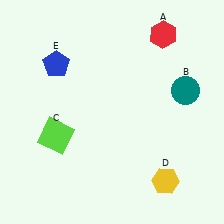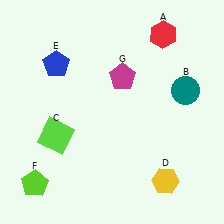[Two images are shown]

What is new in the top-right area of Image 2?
A magenta pentagon (G) was added in the top-right area of Image 2.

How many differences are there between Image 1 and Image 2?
There are 2 differences between the two images.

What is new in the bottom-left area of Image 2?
A lime pentagon (F) was added in the bottom-left area of Image 2.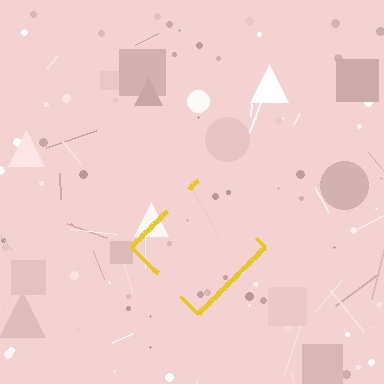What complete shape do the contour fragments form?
The contour fragments form a diamond.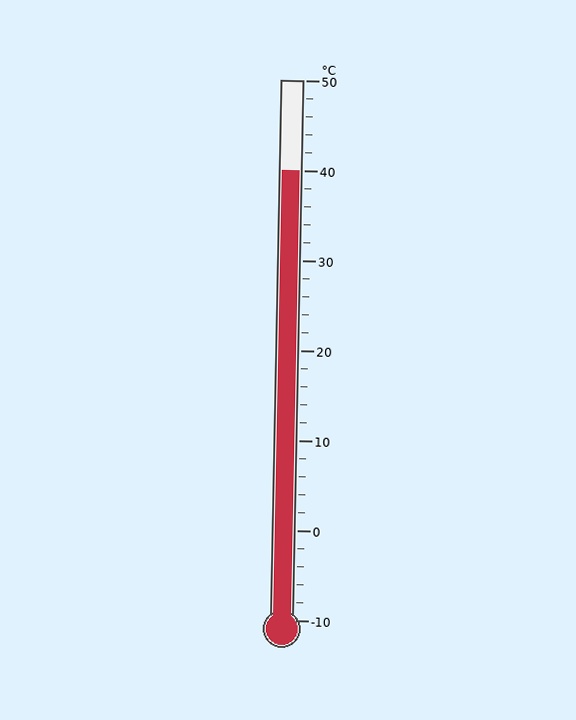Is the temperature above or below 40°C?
The temperature is at 40°C.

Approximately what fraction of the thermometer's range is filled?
The thermometer is filled to approximately 85% of its range.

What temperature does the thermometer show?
The thermometer shows approximately 40°C.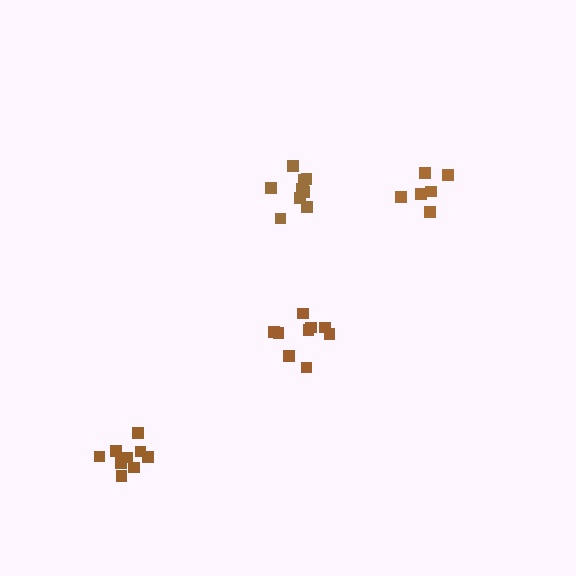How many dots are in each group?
Group 1: 6 dots, Group 2: 9 dots, Group 3: 9 dots, Group 4: 9 dots (33 total).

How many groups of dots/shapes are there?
There are 4 groups.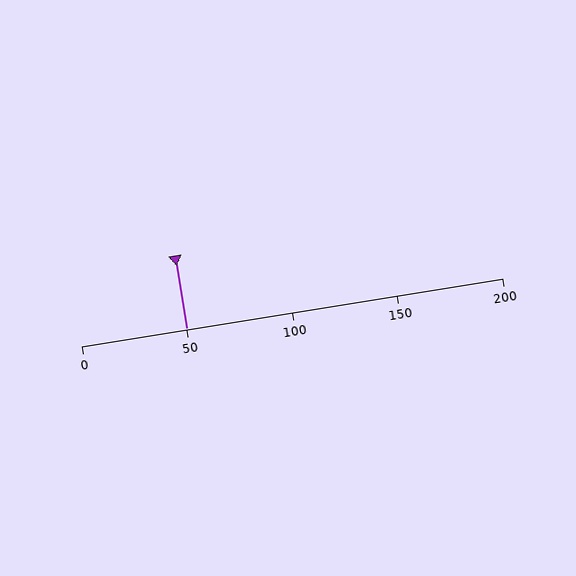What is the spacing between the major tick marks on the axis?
The major ticks are spaced 50 apart.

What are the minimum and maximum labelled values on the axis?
The axis runs from 0 to 200.